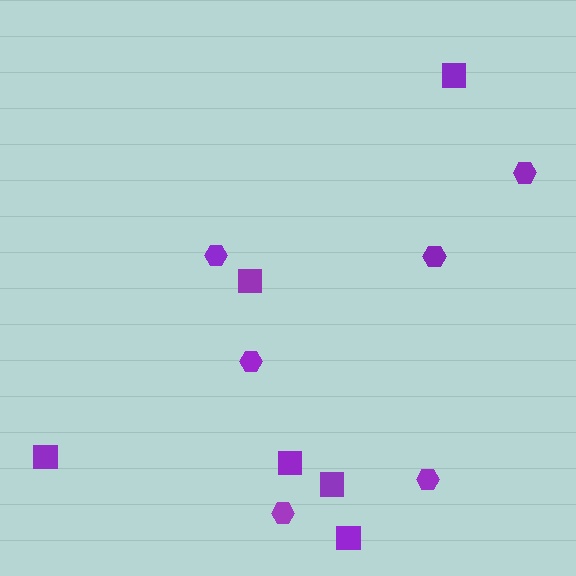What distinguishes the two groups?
There are 2 groups: one group of hexagons (6) and one group of squares (6).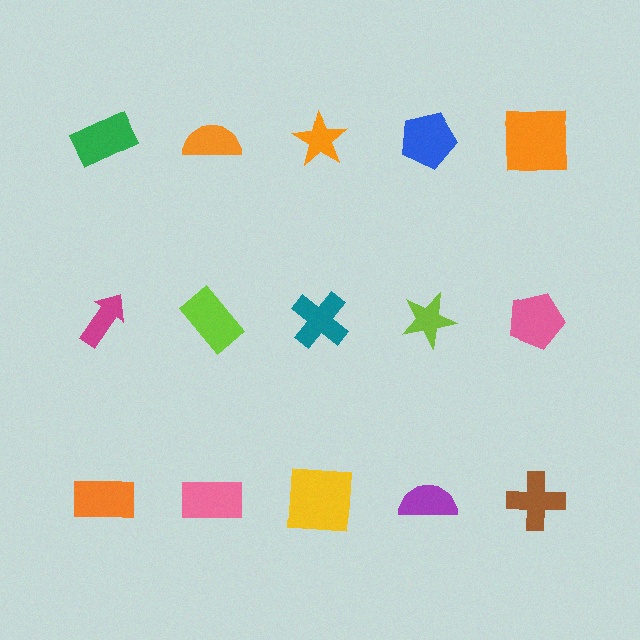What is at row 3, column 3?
A yellow square.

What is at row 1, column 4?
A blue pentagon.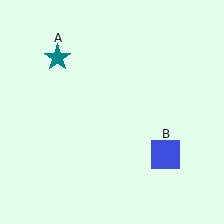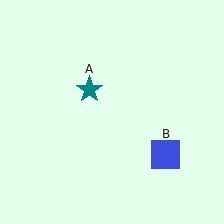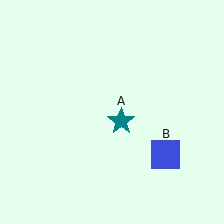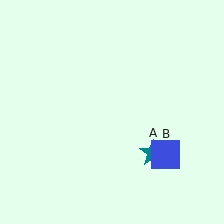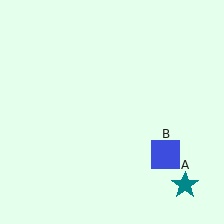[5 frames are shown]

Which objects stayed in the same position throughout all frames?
Blue square (object B) remained stationary.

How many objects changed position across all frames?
1 object changed position: teal star (object A).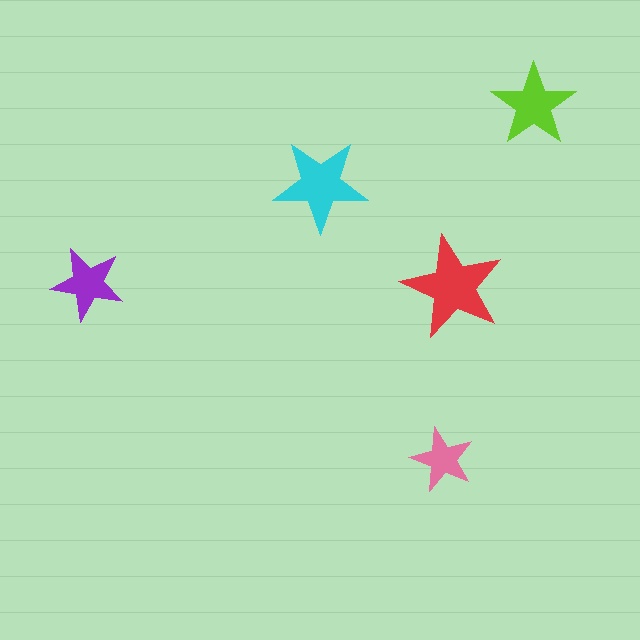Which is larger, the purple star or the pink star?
The purple one.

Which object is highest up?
The lime star is topmost.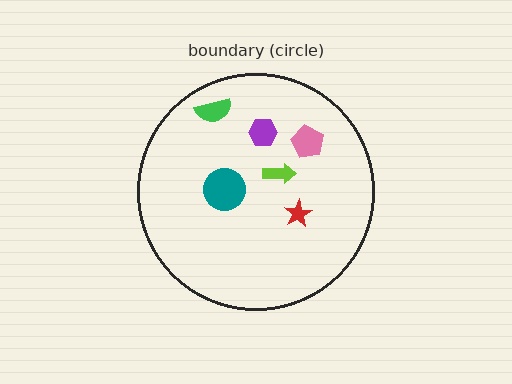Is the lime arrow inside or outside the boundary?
Inside.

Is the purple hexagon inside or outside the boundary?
Inside.